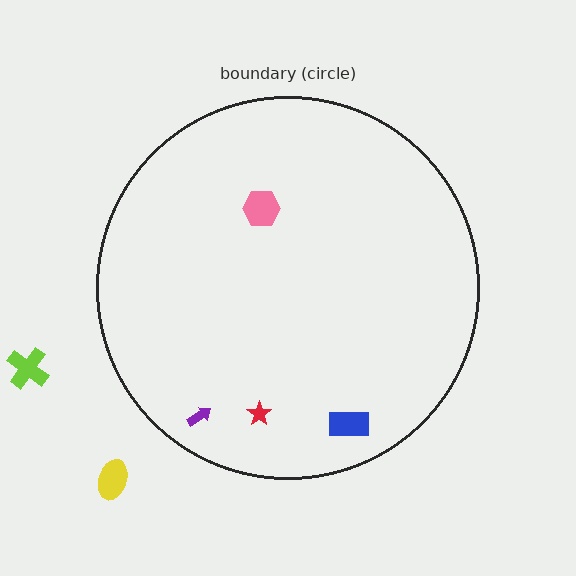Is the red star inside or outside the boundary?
Inside.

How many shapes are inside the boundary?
4 inside, 2 outside.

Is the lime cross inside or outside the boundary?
Outside.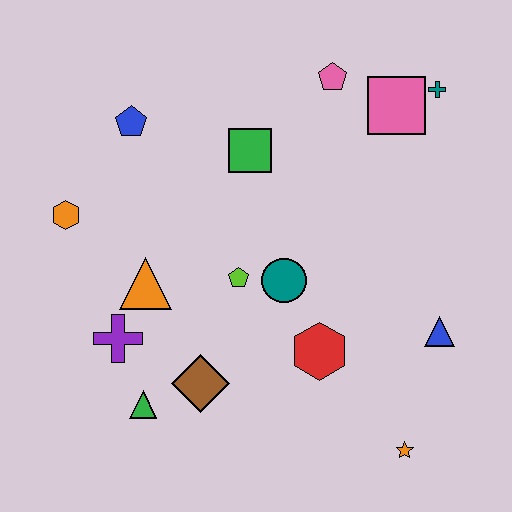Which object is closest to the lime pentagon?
The teal circle is closest to the lime pentagon.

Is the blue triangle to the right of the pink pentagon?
Yes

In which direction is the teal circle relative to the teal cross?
The teal circle is below the teal cross.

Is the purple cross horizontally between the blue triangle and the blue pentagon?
No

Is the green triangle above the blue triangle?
No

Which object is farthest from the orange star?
The blue pentagon is farthest from the orange star.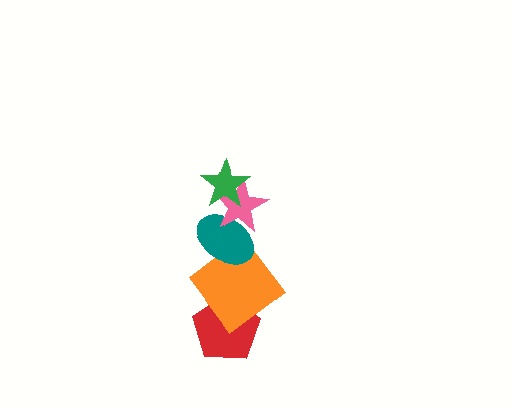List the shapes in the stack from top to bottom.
From top to bottom: the green star, the pink star, the teal ellipse, the orange diamond, the red pentagon.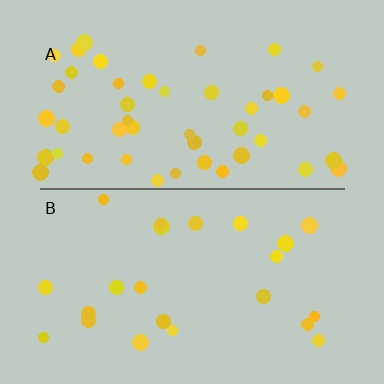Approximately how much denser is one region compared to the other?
Approximately 2.1× — region A over region B.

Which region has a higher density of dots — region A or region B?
A (the top).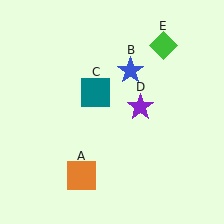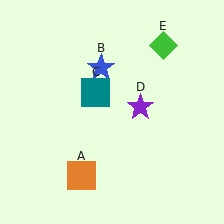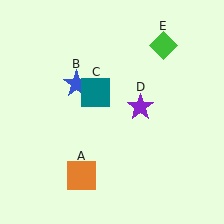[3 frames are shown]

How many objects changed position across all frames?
1 object changed position: blue star (object B).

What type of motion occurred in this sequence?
The blue star (object B) rotated counterclockwise around the center of the scene.